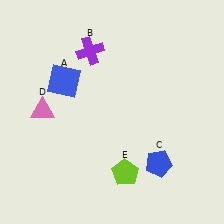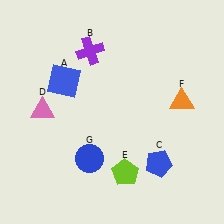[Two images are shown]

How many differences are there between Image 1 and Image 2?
There are 2 differences between the two images.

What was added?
An orange triangle (F), a blue circle (G) were added in Image 2.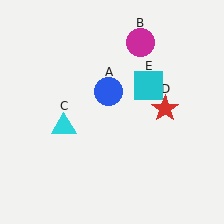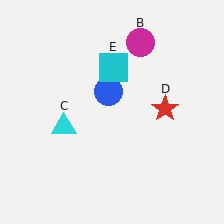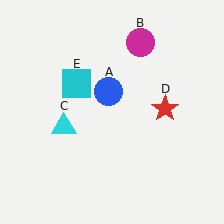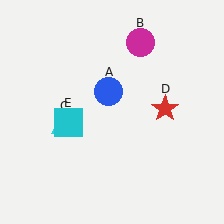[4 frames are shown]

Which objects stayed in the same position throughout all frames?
Blue circle (object A) and magenta circle (object B) and cyan triangle (object C) and red star (object D) remained stationary.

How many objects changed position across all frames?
1 object changed position: cyan square (object E).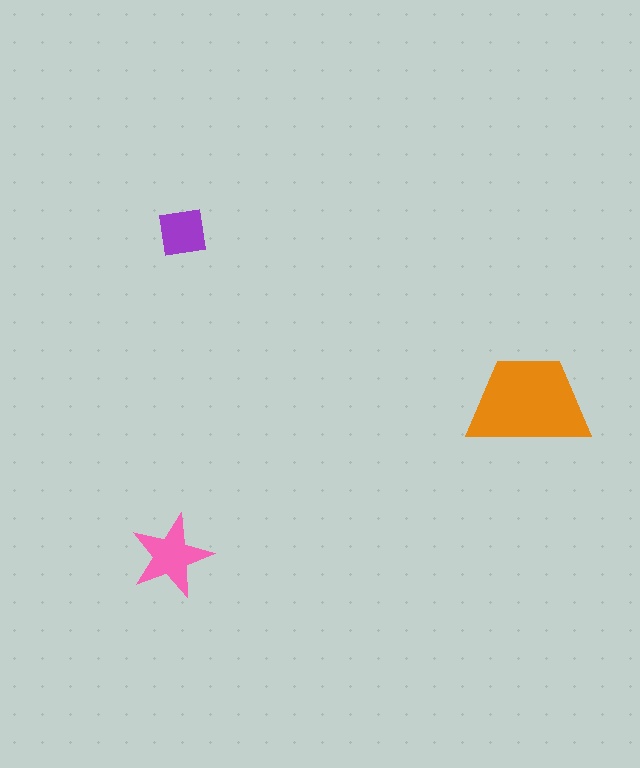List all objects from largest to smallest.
The orange trapezoid, the pink star, the purple square.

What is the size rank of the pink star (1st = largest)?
2nd.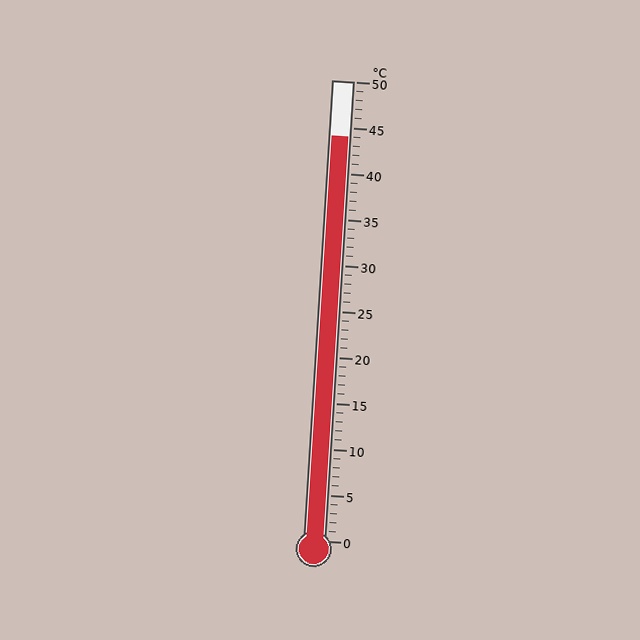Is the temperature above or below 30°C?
The temperature is above 30°C.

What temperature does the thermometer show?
The thermometer shows approximately 44°C.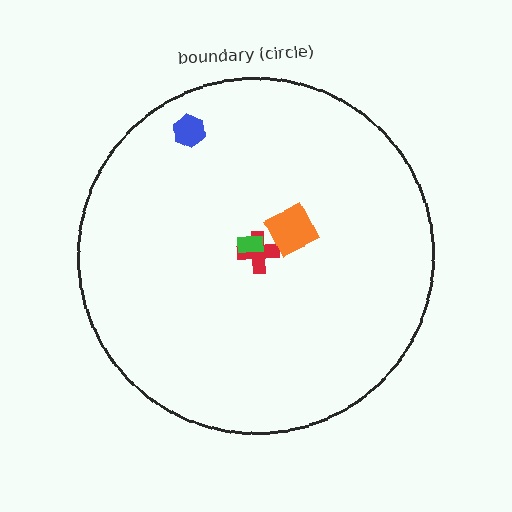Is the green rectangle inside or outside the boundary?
Inside.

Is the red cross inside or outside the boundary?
Inside.